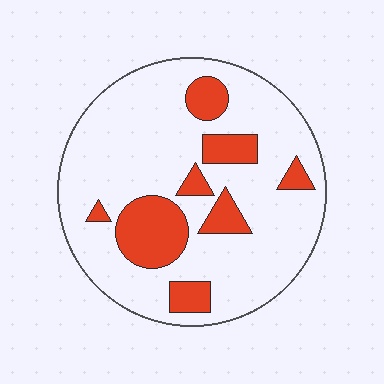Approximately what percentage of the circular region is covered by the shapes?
Approximately 20%.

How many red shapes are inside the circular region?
8.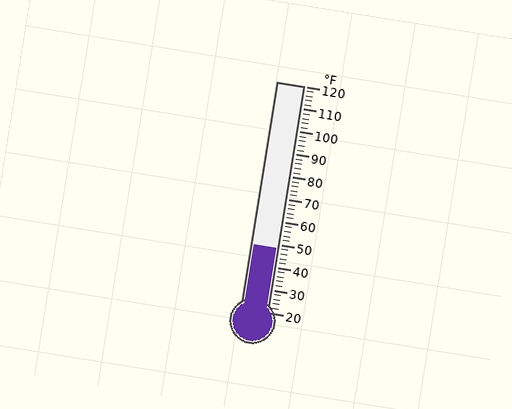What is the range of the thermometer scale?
The thermometer scale ranges from 20°F to 120°F.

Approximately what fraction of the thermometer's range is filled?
The thermometer is filled to approximately 30% of its range.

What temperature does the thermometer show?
The thermometer shows approximately 48°F.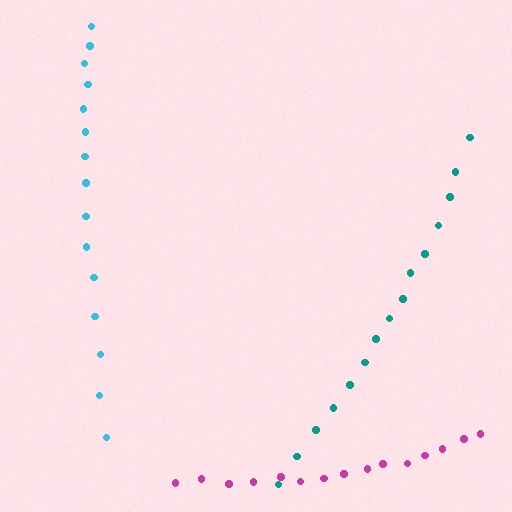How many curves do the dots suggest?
There are 3 distinct paths.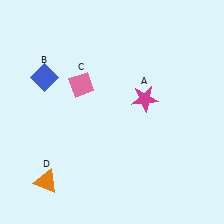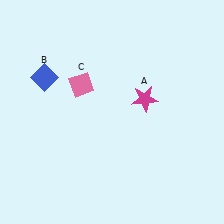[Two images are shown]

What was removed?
The orange triangle (D) was removed in Image 2.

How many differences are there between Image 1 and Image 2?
There is 1 difference between the two images.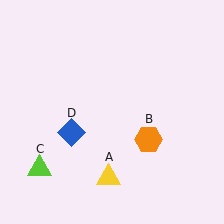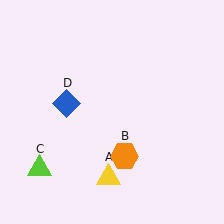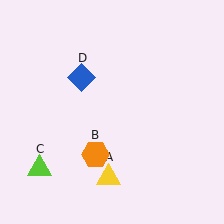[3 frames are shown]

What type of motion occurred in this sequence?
The orange hexagon (object B), blue diamond (object D) rotated clockwise around the center of the scene.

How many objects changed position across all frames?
2 objects changed position: orange hexagon (object B), blue diamond (object D).